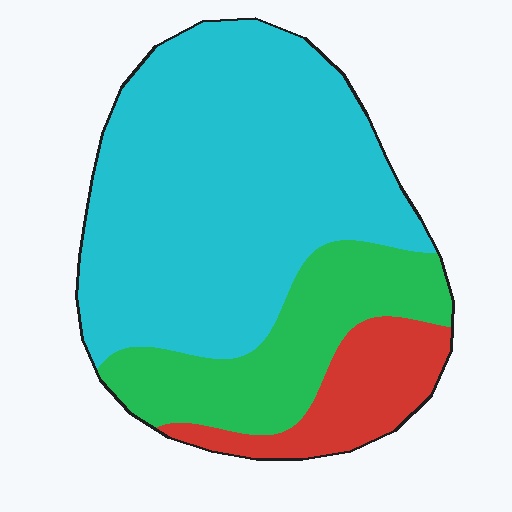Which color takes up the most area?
Cyan, at roughly 65%.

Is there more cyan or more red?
Cyan.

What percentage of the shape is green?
Green covers 23% of the shape.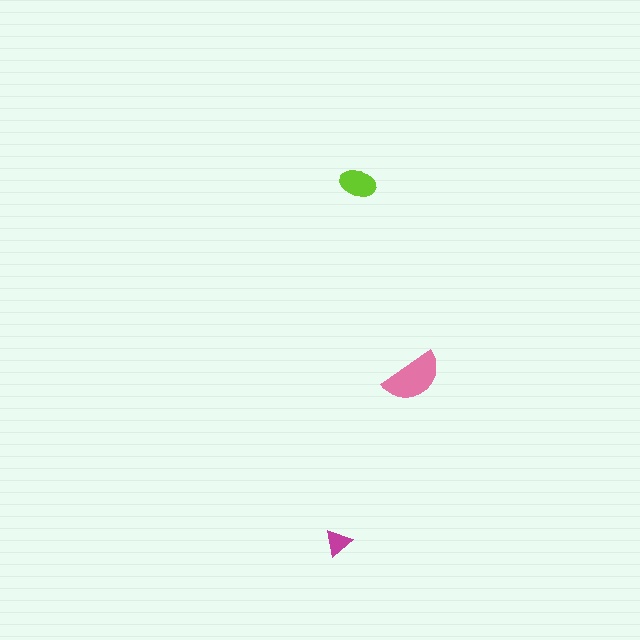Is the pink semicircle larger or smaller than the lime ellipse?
Larger.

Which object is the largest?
The pink semicircle.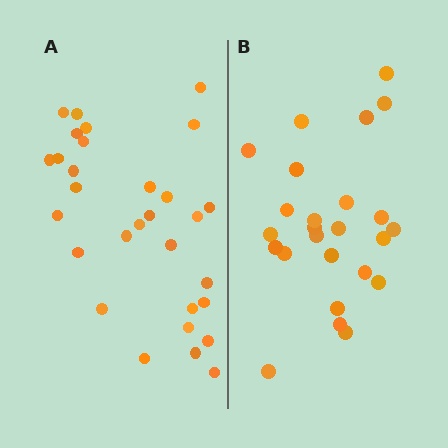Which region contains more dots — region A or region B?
Region A (the left region) has more dots.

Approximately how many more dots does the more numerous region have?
Region A has about 5 more dots than region B.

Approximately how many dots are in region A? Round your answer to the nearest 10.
About 30 dots.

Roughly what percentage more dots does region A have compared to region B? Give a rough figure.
About 20% more.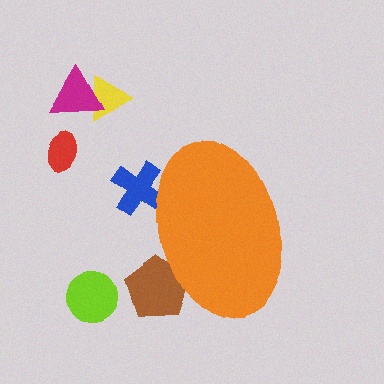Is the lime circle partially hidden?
No, the lime circle is fully visible.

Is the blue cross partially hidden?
Yes, the blue cross is partially hidden behind the orange ellipse.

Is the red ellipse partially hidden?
No, the red ellipse is fully visible.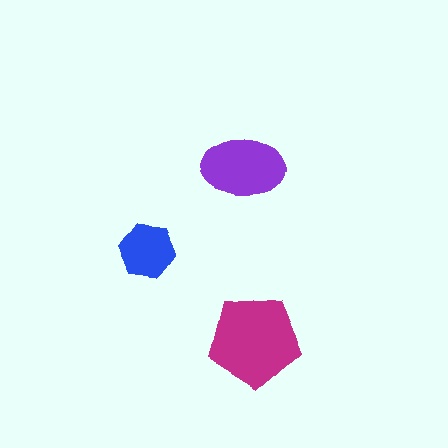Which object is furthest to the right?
The magenta pentagon is rightmost.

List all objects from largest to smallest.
The magenta pentagon, the purple ellipse, the blue hexagon.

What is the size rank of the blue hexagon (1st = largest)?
3rd.